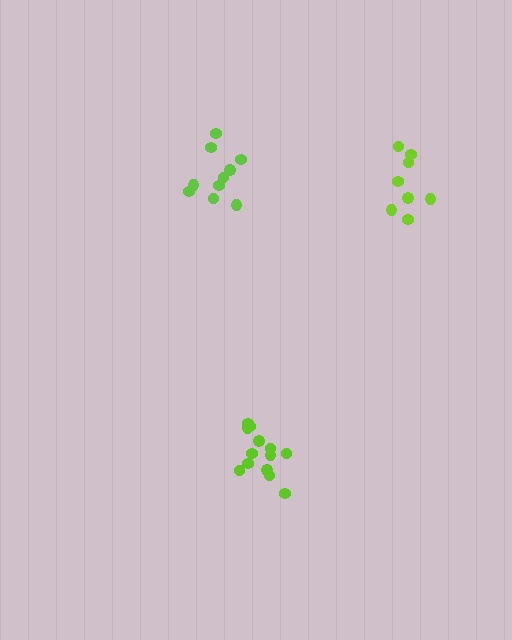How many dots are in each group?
Group 1: 13 dots, Group 2: 10 dots, Group 3: 8 dots (31 total).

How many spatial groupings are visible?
There are 3 spatial groupings.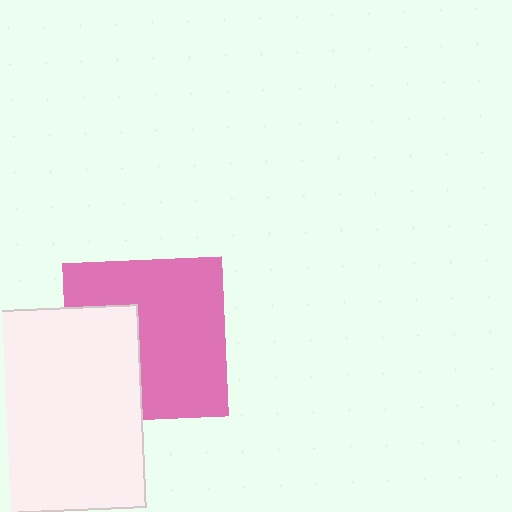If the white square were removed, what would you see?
You would see the complete pink square.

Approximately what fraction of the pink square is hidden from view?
Roughly 34% of the pink square is hidden behind the white square.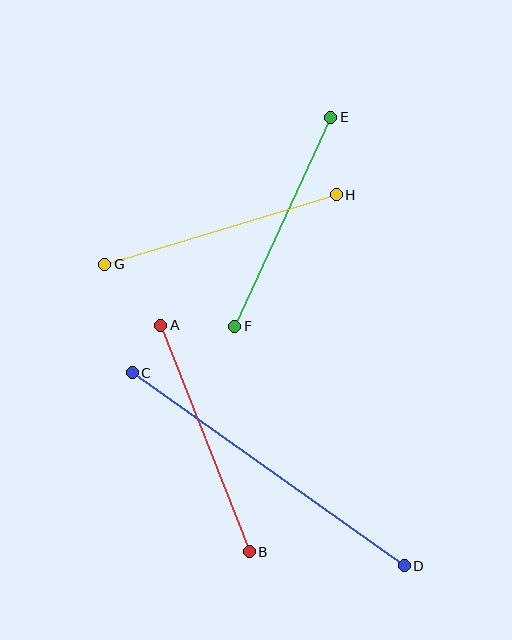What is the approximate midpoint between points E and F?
The midpoint is at approximately (283, 222) pixels.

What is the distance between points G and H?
The distance is approximately 241 pixels.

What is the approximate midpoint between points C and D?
The midpoint is at approximately (268, 469) pixels.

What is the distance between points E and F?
The distance is approximately 230 pixels.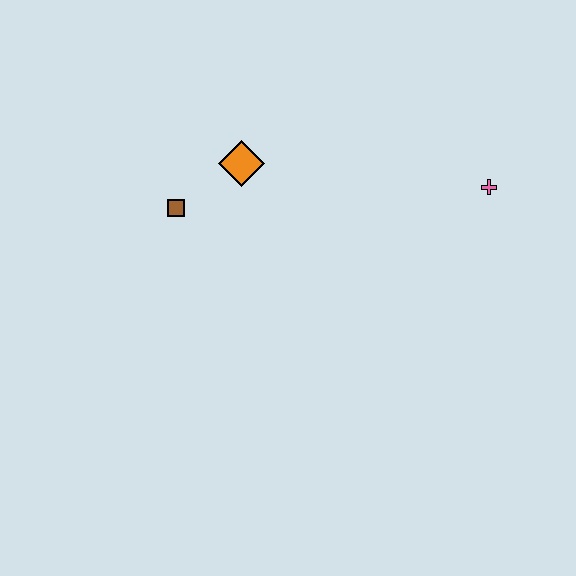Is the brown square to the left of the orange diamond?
Yes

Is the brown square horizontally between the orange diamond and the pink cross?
No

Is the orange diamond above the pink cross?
Yes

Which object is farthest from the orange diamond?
The pink cross is farthest from the orange diamond.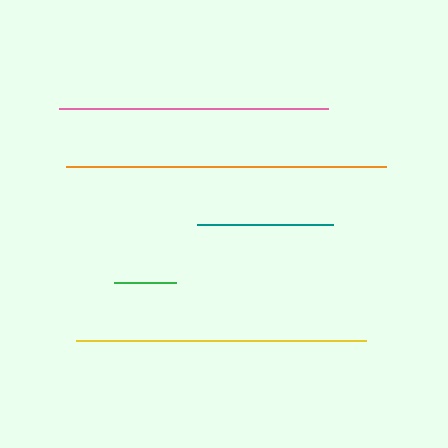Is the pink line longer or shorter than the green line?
The pink line is longer than the green line.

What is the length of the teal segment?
The teal segment is approximately 136 pixels long.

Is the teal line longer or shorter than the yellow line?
The yellow line is longer than the teal line.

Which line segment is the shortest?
The green line is the shortest at approximately 63 pixels.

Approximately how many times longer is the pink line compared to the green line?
The pink line is approximately 4.3 times the length of the green line.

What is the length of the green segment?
The green segment is approximately 63 pixels long.